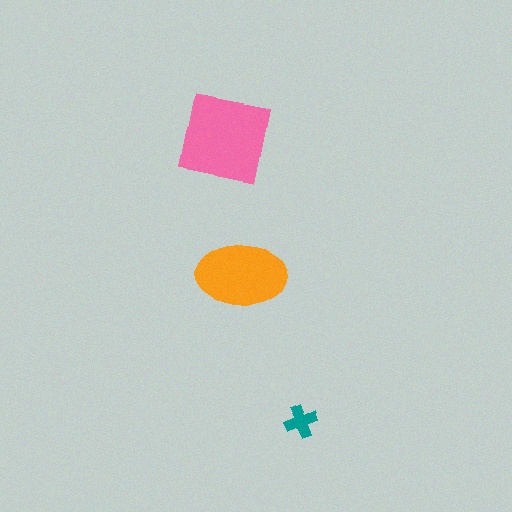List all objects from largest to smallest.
The pink square, the orange ellipse, the teal cross.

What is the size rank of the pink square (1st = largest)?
1st.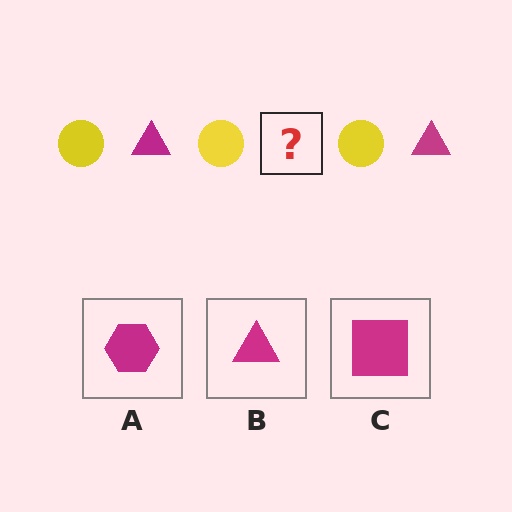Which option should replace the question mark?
Option B.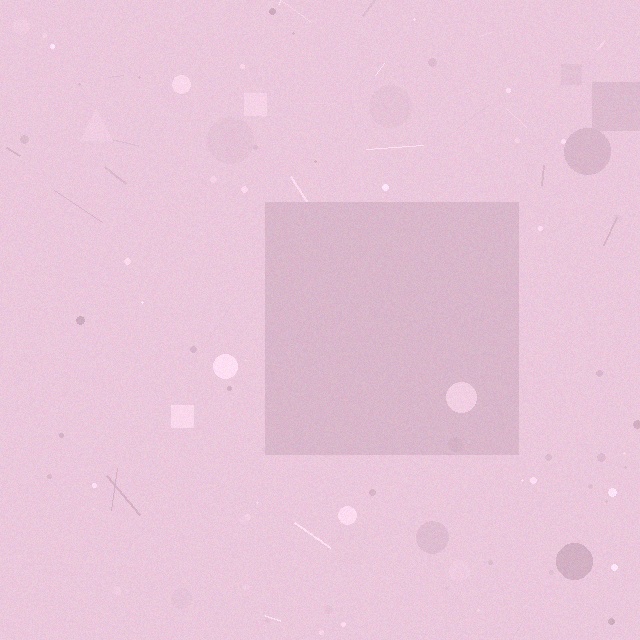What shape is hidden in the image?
A square is hidden in the image.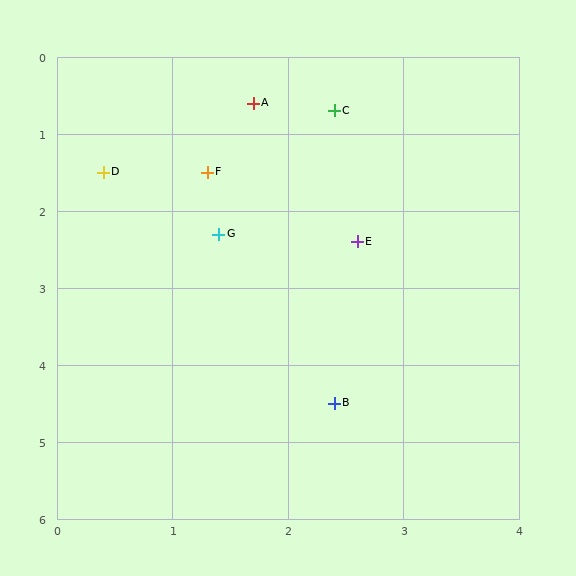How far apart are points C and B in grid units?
Points C and B are about 3.8 grid units apart.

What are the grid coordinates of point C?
Point C is at approximately (2.4, 0.7).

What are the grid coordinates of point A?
Point A is at approximately (1.7, 0.6).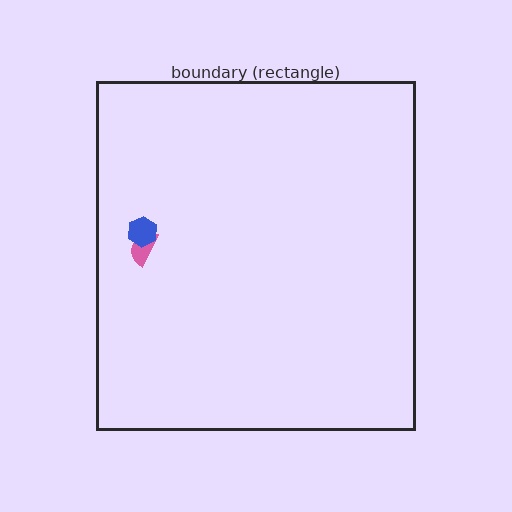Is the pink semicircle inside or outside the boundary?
Inside.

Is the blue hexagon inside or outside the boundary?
Inside.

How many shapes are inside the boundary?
2 inside, 0 outside.